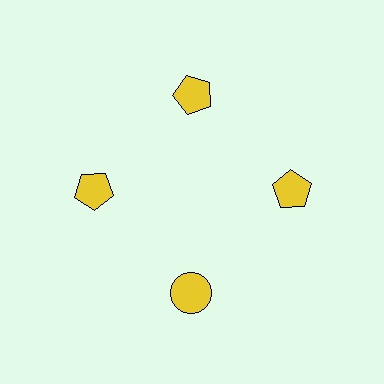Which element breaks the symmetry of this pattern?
The yellow circle at roughly the 6 o'clock position breaks the symmetry. All other shapes are yellow pentagons.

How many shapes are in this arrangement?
There are 4 shapes arranged in a ring pattern.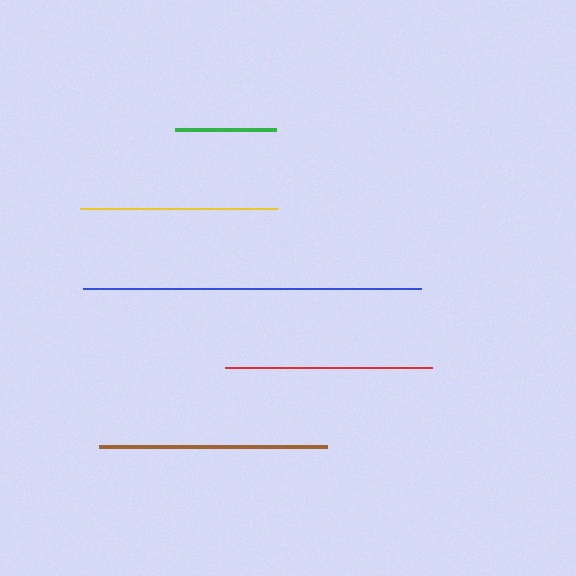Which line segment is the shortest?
The green line is the shortest at approximately 101 pixels.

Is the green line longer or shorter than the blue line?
The blue line is longer than the green line.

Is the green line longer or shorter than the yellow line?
The yellow line is longer than the green line.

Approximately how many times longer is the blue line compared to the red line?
The blue line is approximately 1.6 times the length of the red line.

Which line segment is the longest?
The blue line is the longest at approximately 338 pixels.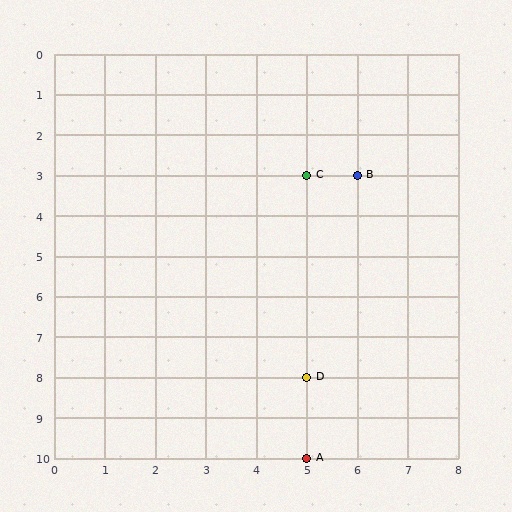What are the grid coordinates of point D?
Point D is at grid coordinates (5, 8).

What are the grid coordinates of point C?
Point C is at grid coordinates (5, 3).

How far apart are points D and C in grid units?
Points D and C are 5 rows apart.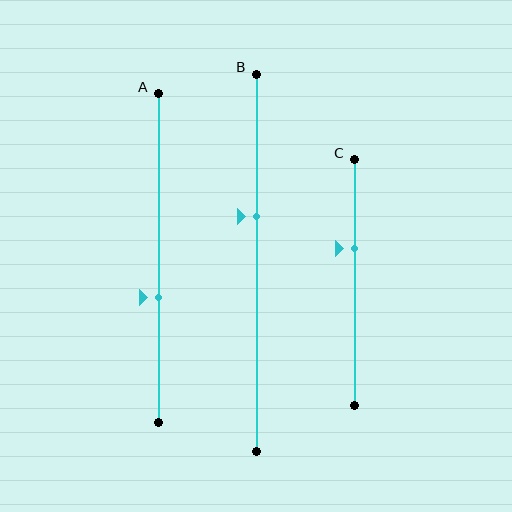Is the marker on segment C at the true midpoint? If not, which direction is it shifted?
No, the marker on segment C is shifted upward by about 14% of the segment length.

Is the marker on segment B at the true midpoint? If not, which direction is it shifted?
No, the marker on segment B is shifted upward by about 12% of the segment length.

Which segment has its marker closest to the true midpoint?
Segment A has its marker closest to the true midpoint.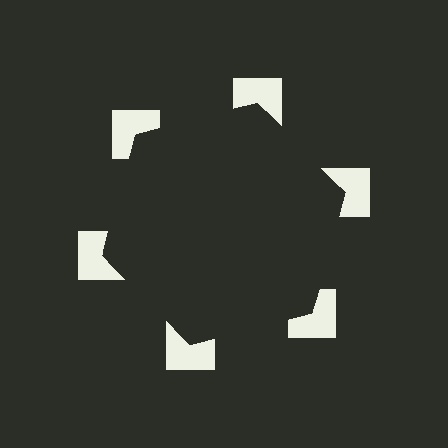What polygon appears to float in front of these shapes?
An illusory hexagon — its edges are inferred from the aligned wedge cuts in the notched squares, not physically drawn.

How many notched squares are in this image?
There are 6 — one at each vertex of the illusory hexagon.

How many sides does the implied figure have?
6 sides.